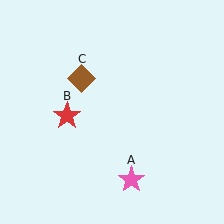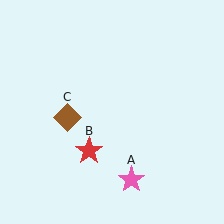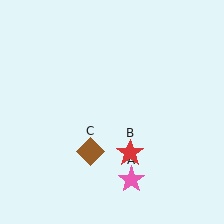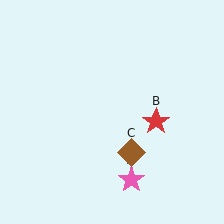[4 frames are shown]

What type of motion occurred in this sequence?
The red star (object B), brown diamond (object C) rotated counterclockwise around the center of the scene.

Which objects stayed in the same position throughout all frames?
Pink star (object A) remained stationary.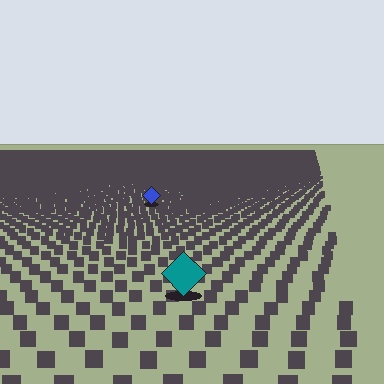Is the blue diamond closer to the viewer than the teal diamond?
No. The teal diamond is closer — you can tell from the texture gradient: the ground texture is coarser near it.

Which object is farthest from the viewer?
The blue diamond is farthest from the viewer. It appears smaller and the ground texture around it is denser.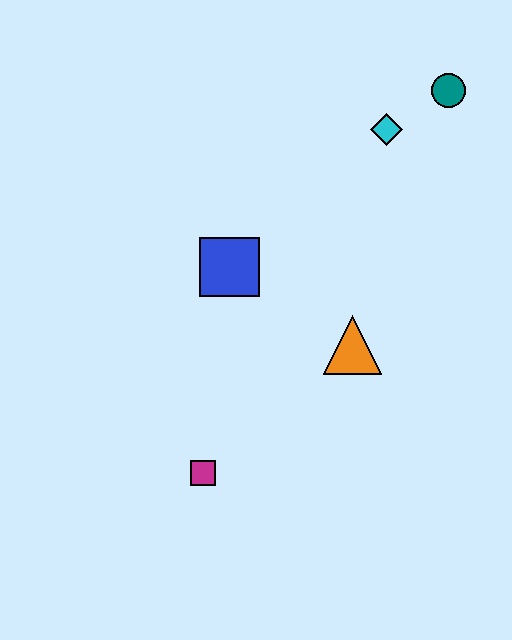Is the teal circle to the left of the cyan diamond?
No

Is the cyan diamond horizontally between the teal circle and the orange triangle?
Yes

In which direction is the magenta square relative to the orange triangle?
The magenta square is to the left of the orange triangle.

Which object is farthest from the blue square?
The teal circle is farthest from the blue square.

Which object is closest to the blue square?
The orange triangle is closest to the blue square.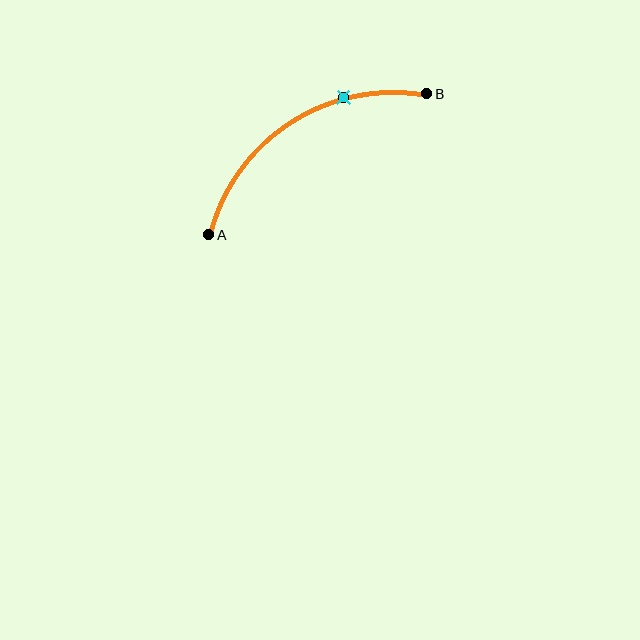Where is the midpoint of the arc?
The arc midpoint is the point on the curve farthest from the straight line joining A and B. It sits above that line.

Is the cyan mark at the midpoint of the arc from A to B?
No. The cyan mark lies on the arc but is closer to endpoint B. The arc midpoint would be at the point on the curve equidistant along the arc from both A and B.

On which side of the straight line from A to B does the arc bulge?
The arc bulges above the straight line connecting A and B.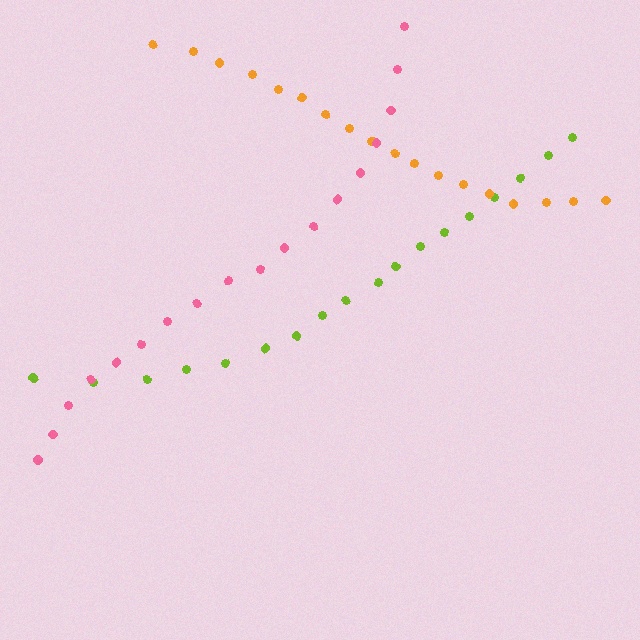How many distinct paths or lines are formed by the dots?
There are 3 distinct paths.